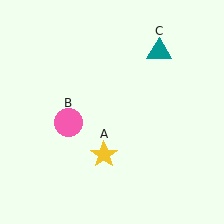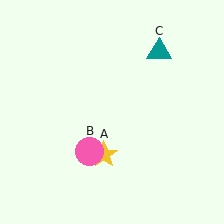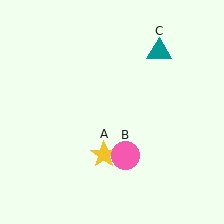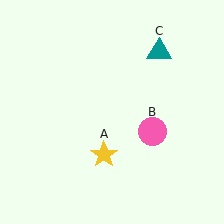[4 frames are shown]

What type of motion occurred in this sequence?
The pink circle (object B) rotated counterclockwise around the center of the scene.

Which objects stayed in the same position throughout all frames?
Yellow star (object A) and teal triangle (object C) remained stationary.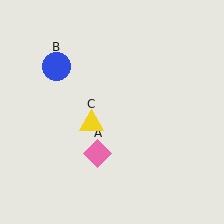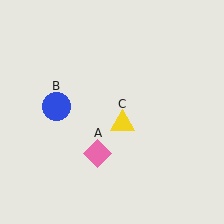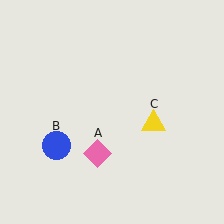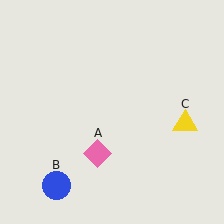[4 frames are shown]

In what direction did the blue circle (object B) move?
The blue circle (object B) moved down.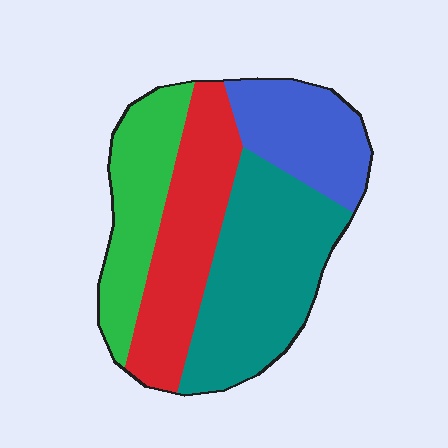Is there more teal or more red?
Teal.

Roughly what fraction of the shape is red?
Red covers about 25% of the shape.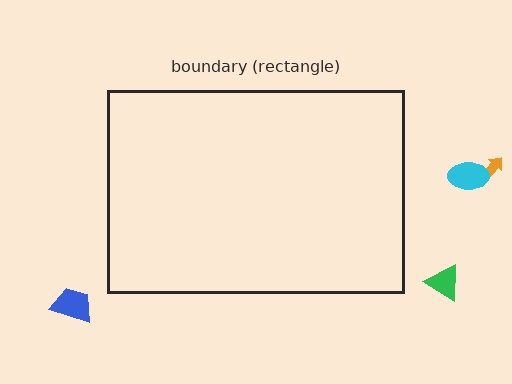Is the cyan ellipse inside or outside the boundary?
Outside.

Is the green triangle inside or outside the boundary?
Outside.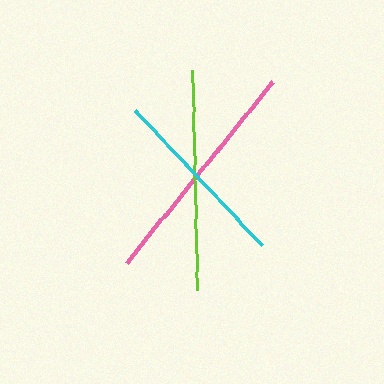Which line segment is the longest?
The pink line is the longest at approximately 234 pixels.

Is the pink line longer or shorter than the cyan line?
The pink line is longer than the cyan line.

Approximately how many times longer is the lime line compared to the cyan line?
The lime line is approximately 1.2 times the length of the cyan line.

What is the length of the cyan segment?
The cyan segment is approximately 186 pixels long.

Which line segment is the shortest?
The cyan line is the shortest at approximately 186 pixels.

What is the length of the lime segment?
The lime segment is approximately 219 pixels long.